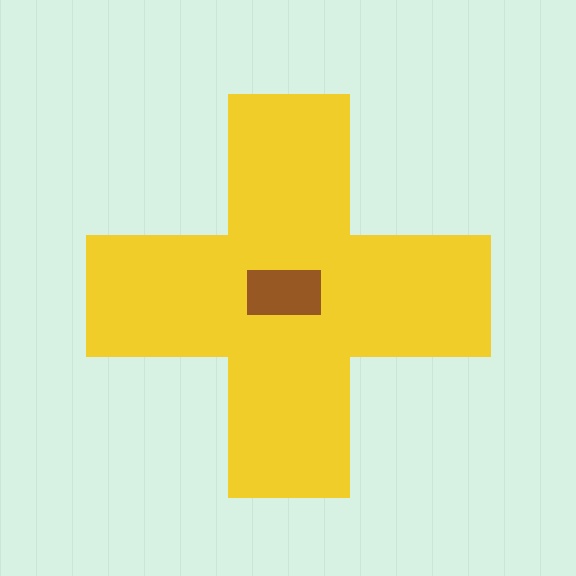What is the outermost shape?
The yellow cross.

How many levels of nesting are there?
2.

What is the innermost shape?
The brown rectangle.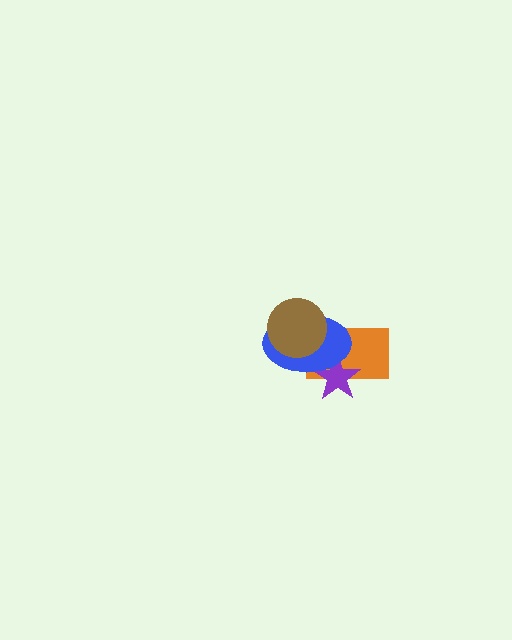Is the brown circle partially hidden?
No, no other shape covers it.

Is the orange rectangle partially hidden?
Yes, it is partially covered by another shape.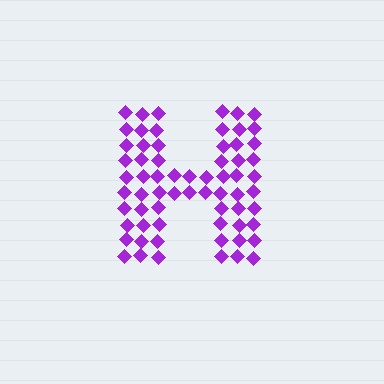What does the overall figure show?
The overall figure shows the letter H.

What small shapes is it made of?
It is made of small diamonds.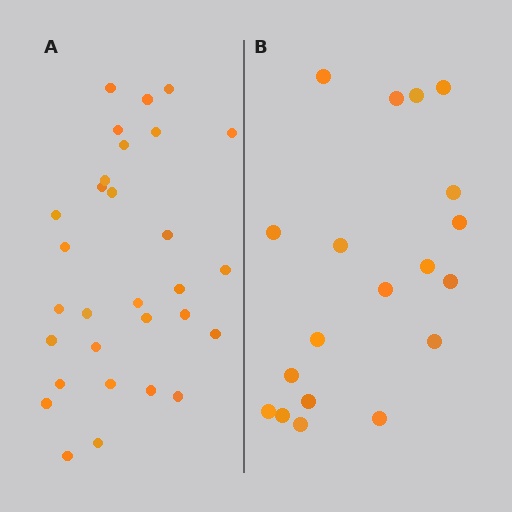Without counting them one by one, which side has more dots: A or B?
Region A (the left region) has more dots.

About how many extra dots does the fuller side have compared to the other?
Region A has roughly 12 or so more dots than region B.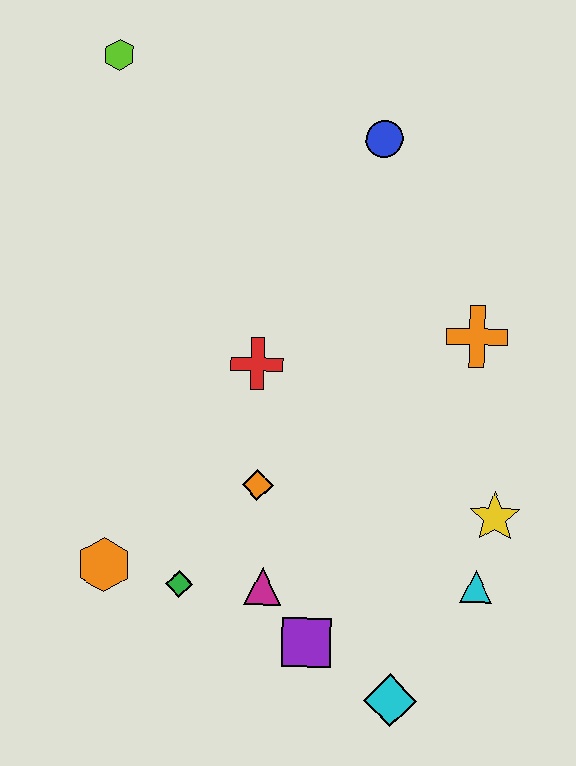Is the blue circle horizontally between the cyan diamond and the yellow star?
No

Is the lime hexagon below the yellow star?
No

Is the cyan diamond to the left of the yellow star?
Yes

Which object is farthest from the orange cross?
The lime hexagon is farthest from the orange cross.